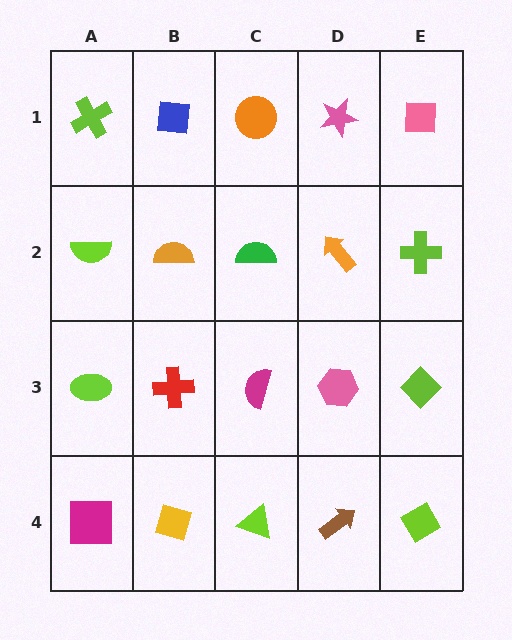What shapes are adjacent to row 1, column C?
A green semicircle (row 2, column C), a blue square (row 1, column B), a pink star (row 1, column D).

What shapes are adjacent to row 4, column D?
A pink hexagon (row 3, column D), a lime triangle (row 4, column C), a lime diamond (row 4, column E).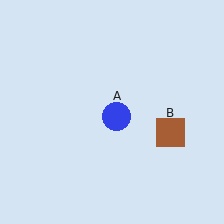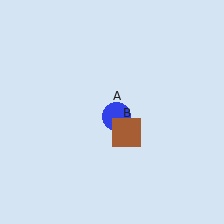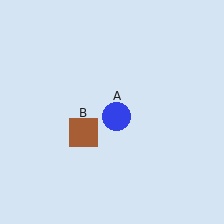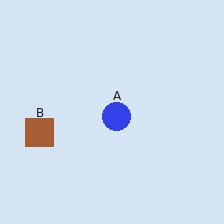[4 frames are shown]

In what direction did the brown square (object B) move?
The brown square (object B) moved left.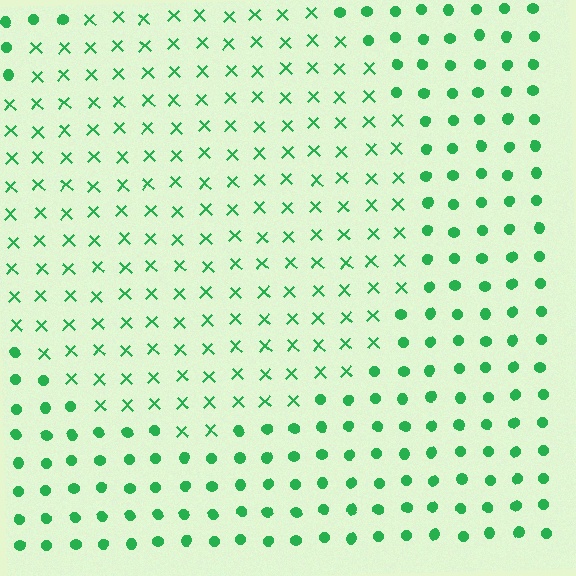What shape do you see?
I see a circle.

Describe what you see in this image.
The image is filled with small green elements arranged in a uniform grid. A circle-shaped region contains X marks, while the surrounding area contains circles. The boundary is defined purely by the change in element shape.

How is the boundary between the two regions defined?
The boundary is defined by a change in element shape: X marks inside vs. circles outside. All elements share the same color and spacing.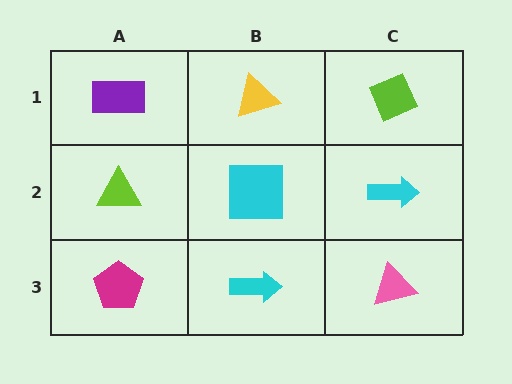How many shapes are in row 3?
3 shapes.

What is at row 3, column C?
A pink triangle.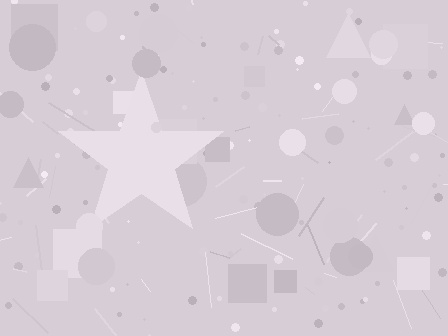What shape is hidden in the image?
A star is hidden in the image.